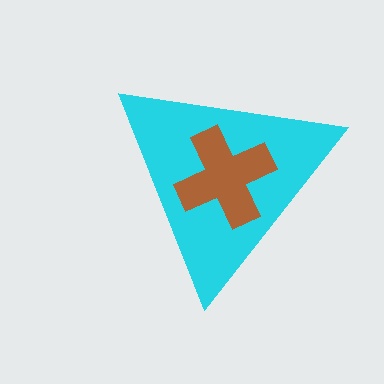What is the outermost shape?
The cyan triangle.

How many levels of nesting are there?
2.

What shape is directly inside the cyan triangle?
The brown cross.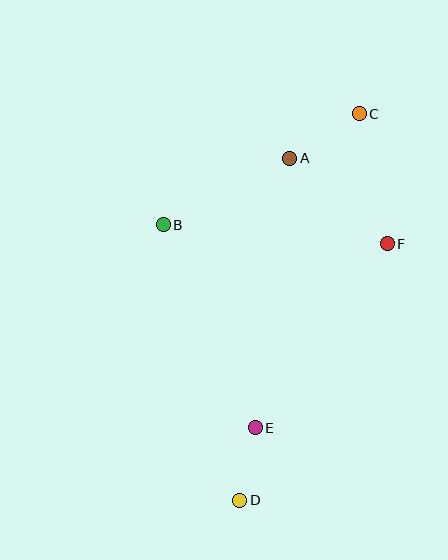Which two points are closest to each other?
Points D and E are closest to each other.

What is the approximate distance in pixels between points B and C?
The distance between B and C is approximately 225 pixels.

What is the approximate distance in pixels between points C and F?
The distance between C and F is approximately 133 pixels.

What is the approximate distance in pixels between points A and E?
The distance between A and E is approximately 272 pixels.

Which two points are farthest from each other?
Points C and D are farthest from each other.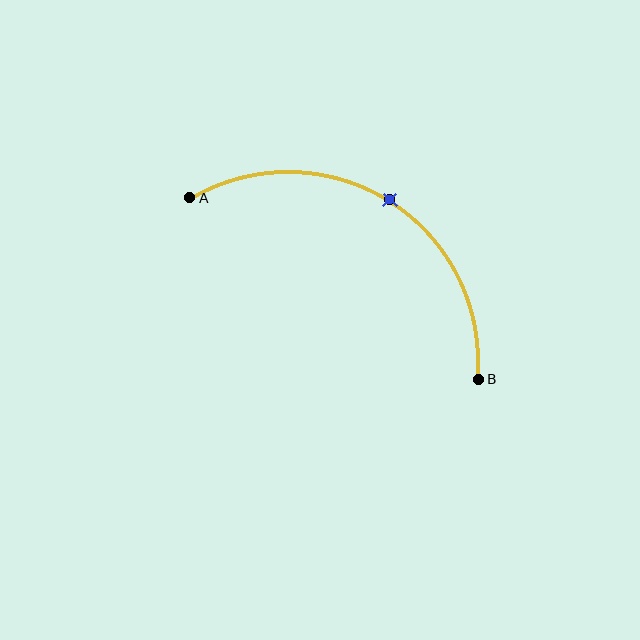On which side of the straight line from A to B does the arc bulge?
The arc bulges above the straight line connecting A and B.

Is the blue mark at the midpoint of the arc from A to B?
Yes. The blue mark lies on the arc at equal arc-length from both A and B — it is the arc midpoint.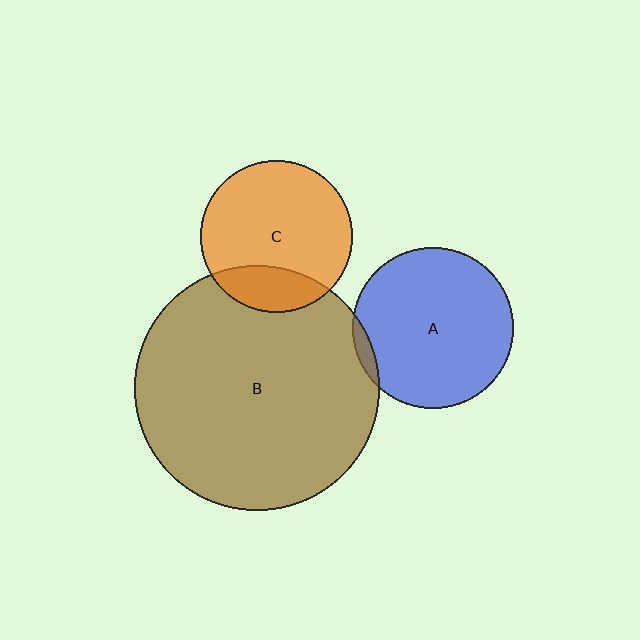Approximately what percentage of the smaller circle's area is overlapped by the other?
Approximately 5%.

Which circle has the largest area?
Circle B (brown).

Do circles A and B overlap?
Yes.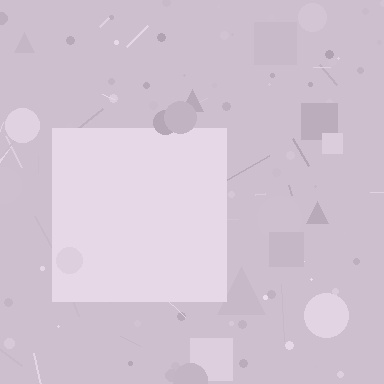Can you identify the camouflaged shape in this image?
The camouflaged shape is a square.